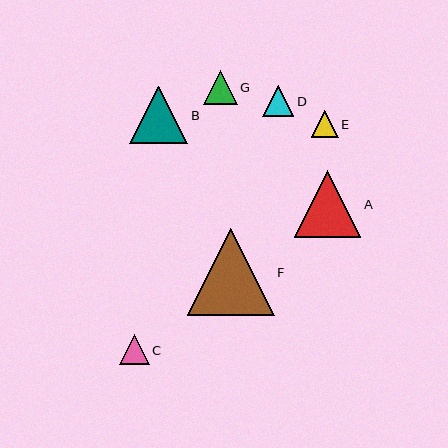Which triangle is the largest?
Triangle F is the largest with a size of approximately 87 pixels.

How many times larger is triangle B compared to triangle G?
Triangle B is approximately 1.7 times the size of triangle G.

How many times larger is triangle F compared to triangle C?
Triangle F is approximately 2.9 times the size of triangle C.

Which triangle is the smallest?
Triangle E is the smallest with a size of approximately 27 pixels.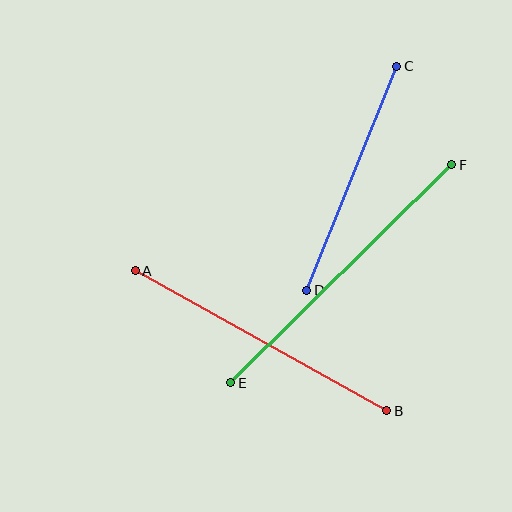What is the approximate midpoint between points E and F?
The midpoint is at approximately (341, 274) pixels.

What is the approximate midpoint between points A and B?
The midpoint is at approximately (261, 341) pixels.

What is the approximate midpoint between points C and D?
The midpoint is at approximately (352, 178) pixels.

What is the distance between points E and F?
The distance is approximately 310 pixels.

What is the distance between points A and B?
The distance is approximately 288 pixels.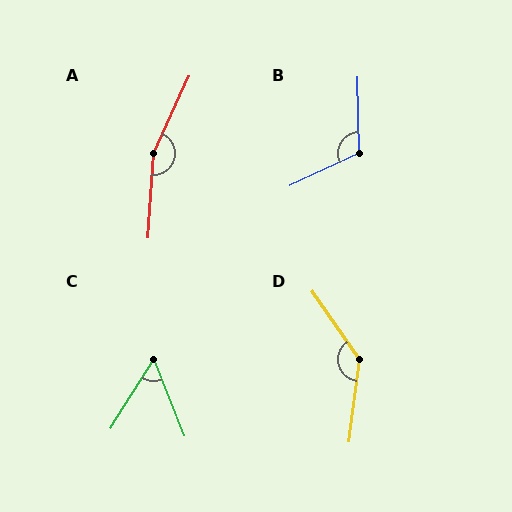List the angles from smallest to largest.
C (53°), B (115°), D (138°), A (160°).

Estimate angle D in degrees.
Approximately 138 degrees.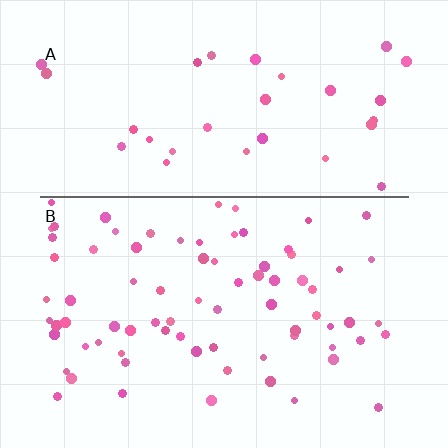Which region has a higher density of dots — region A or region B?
B (the bottom).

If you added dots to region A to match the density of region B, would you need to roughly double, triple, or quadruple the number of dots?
Approximately double.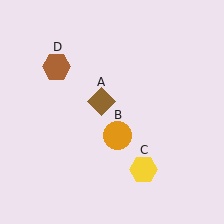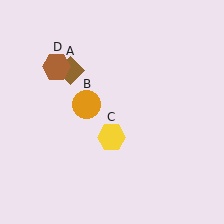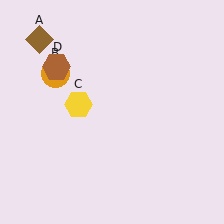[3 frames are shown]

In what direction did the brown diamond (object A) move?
The brown diamond (object A) moved up and to the left.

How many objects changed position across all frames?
3 objects changed position: brown diamond (object A), orange circle (object B), yellow hexagon (object C).